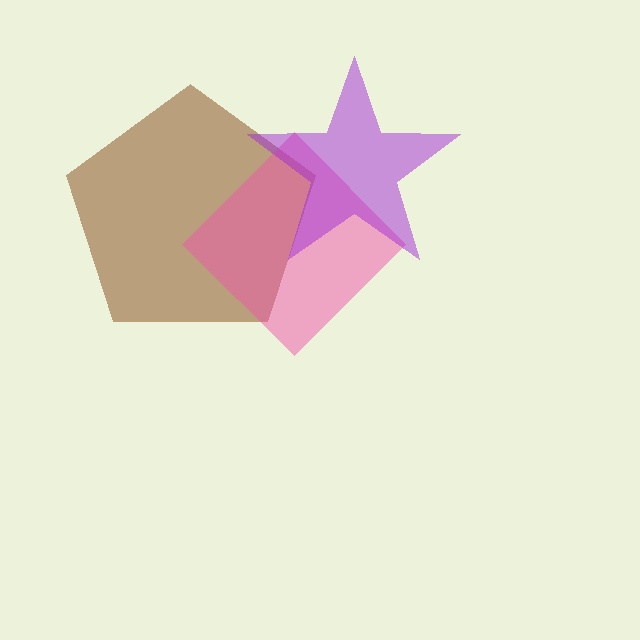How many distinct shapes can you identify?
There are 3 distinct shapes: a brown pentagon, a pink diamond, a purple star.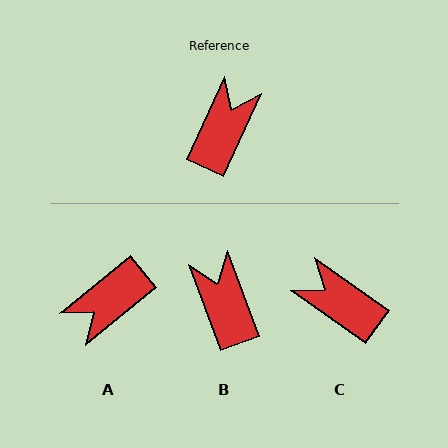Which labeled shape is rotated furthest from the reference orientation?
A, about 153 degrees away.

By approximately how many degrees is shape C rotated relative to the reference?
Approximately 79 degrees counter-clockwise.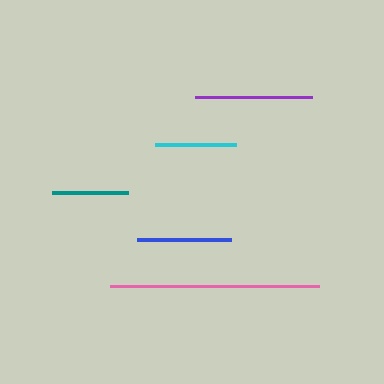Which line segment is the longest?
The pink line is the longest at approximately 209 pixels.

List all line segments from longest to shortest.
From longest to shortest: pink, purple, blue, cyan, teal.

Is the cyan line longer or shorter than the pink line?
The pink line is longer than the cyan line.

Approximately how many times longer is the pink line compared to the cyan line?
The pink line is approximately 2.6 times the length of the cyan line.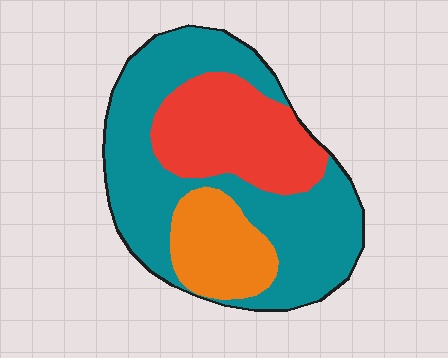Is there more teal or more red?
Teal.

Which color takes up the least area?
Orange, at roughly 15%.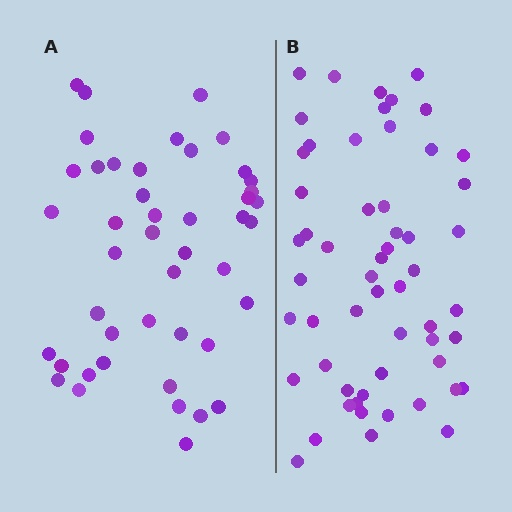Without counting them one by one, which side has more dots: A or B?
Region B (the right region) has more dots.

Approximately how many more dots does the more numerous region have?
Region B has roughly 12 or so more dots than region A.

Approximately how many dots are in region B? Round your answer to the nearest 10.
About 60 dots. (The exact count is 56, which rounds to 60.)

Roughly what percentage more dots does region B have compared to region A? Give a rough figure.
About 25% more.